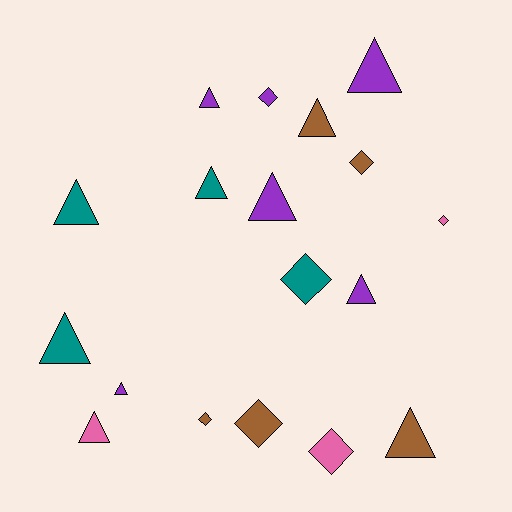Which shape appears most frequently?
Triangle, with 11 objects.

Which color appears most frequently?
Purple, with 6 objects.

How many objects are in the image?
There are 18 objects.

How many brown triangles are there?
There are 2 brown triangles.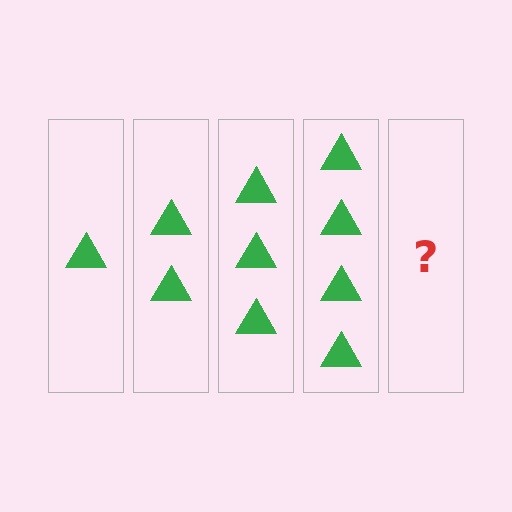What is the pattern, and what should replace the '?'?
The pattern is that each step adds one more triangle. The '?' should be 5 triangles.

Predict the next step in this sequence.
The next step is 5 triangles.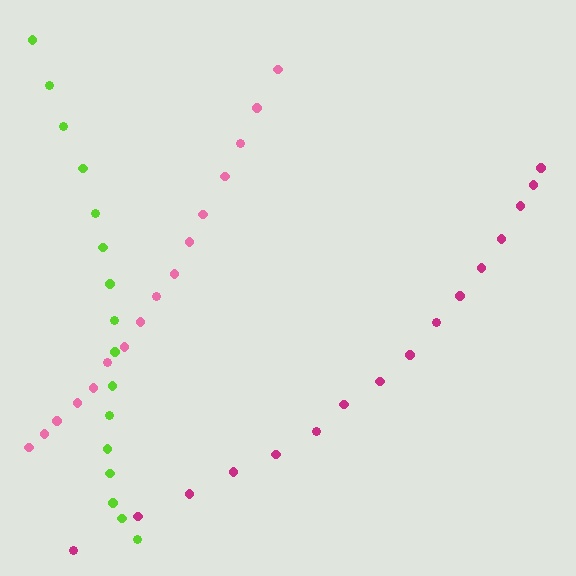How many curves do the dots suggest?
There are 3 distinct paths.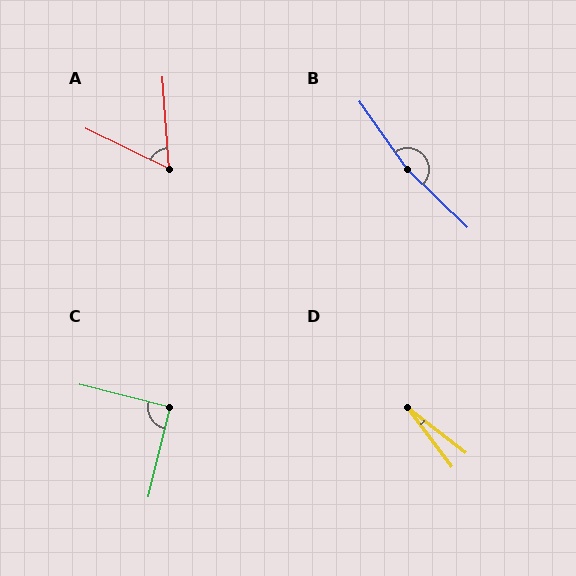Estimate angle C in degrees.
Approximately 90 degrees.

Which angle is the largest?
B, at approximately 169 degrees.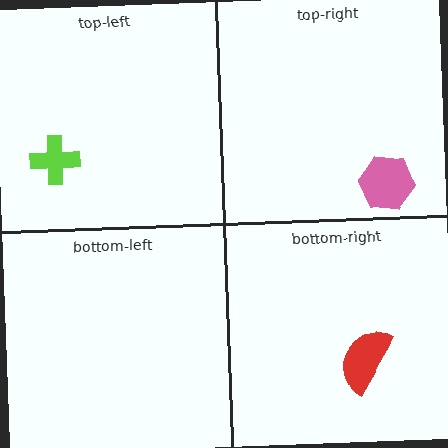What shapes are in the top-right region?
The pink hexagon.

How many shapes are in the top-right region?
1.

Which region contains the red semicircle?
The bottom-right region.